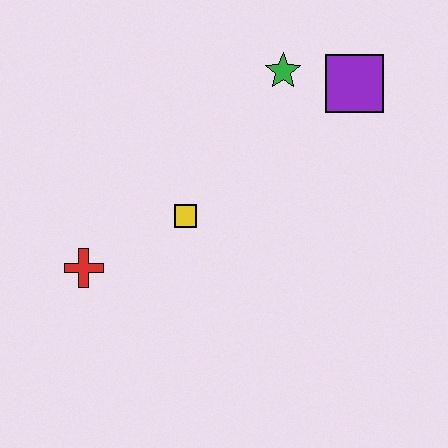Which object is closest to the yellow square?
The red cross is closest to the yellow square.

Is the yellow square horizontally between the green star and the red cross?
Yes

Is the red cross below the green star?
Yes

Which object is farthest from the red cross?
The purple square is farthest from the red cross.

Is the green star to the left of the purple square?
Yes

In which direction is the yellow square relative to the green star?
The yellow square is below the green star.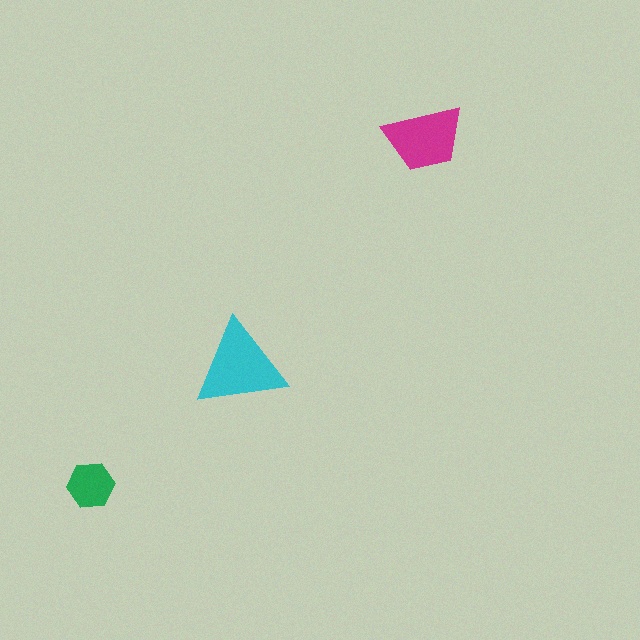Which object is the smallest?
The green hexagon.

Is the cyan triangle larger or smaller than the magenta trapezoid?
Larger.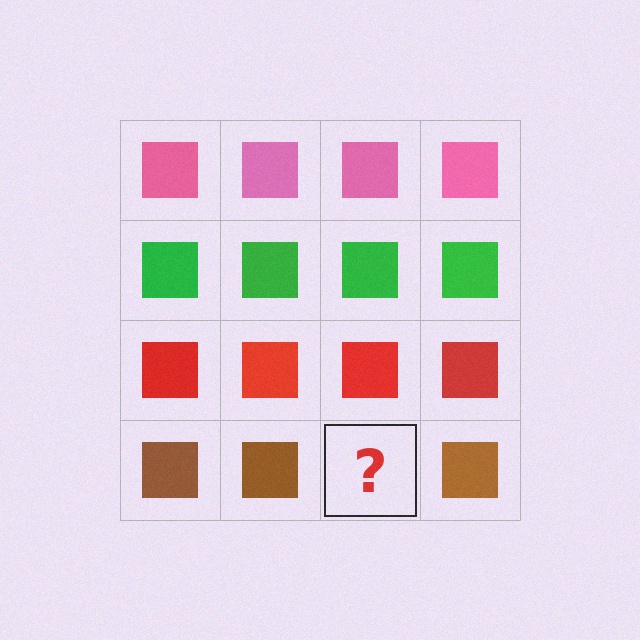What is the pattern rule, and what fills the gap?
The rule is that each row has a consistent color. The gap should be filled with a brown square.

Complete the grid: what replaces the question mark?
The question mark should be replaced with a brown square.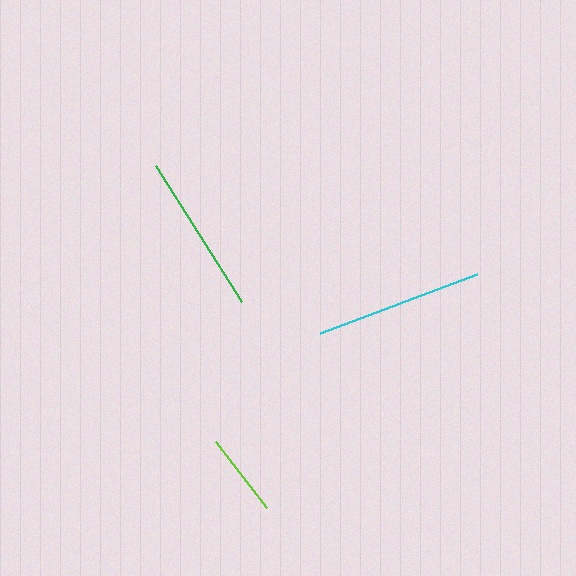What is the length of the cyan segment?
The cyan segment is approximately 167 pixels long.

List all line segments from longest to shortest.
From longest to shortest: cyan, green, lime.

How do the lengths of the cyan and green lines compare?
The cyan and green lines are approximately the same length.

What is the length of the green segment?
The green segment is approximately 162 pixels long.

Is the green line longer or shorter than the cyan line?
The cyan line is longer than the green line.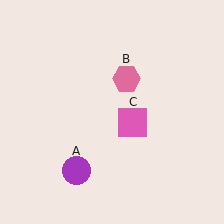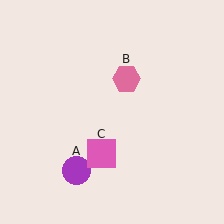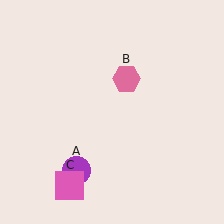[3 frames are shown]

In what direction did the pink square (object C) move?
The pink square (object C) moved down and to the left.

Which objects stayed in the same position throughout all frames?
Purple circle (object A) and pink hexagon (object B) remained stationary.